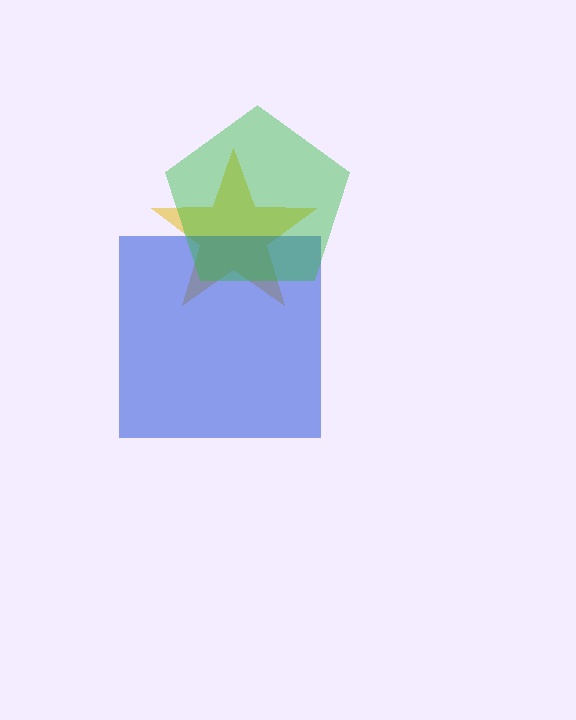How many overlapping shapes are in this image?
There are 3 overlapping shapes in the image.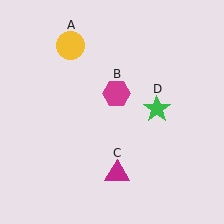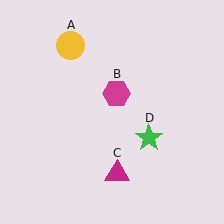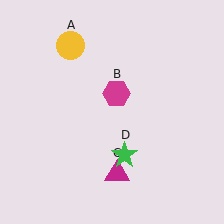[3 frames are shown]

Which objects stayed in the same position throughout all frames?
Yellow circle (object A) and magenta hexagon (object B) and magenta triangle (object C) remained stationary.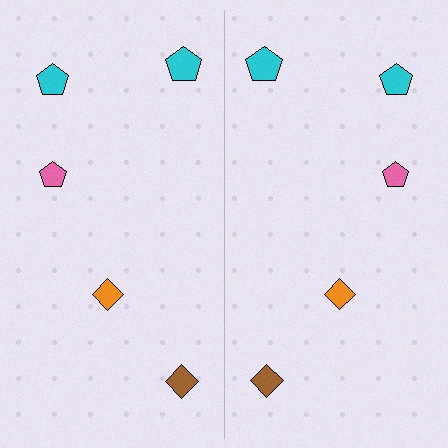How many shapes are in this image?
There are 10 shapes in this image.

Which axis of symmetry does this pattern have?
The pattern has a vertical axis of symmetry running through the center of the image.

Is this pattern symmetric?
Yes, this pattern has bilateral (reflection) symmetry.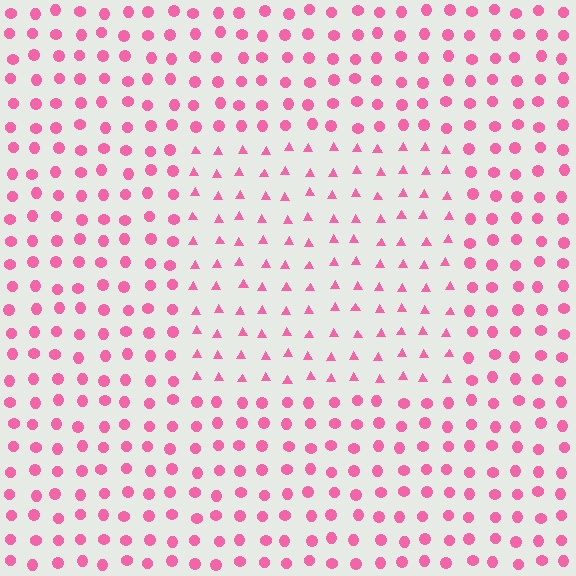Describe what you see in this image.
The image is filled with small pink elements arranged in a uniform grid. A rectangle-shaped region contains triangles, while the surrounding area contains circles. The boundary is defined purely by the change in element shape.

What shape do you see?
I see a rectangle.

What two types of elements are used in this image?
The image uses triangles inside the rectangle region and circles outside it.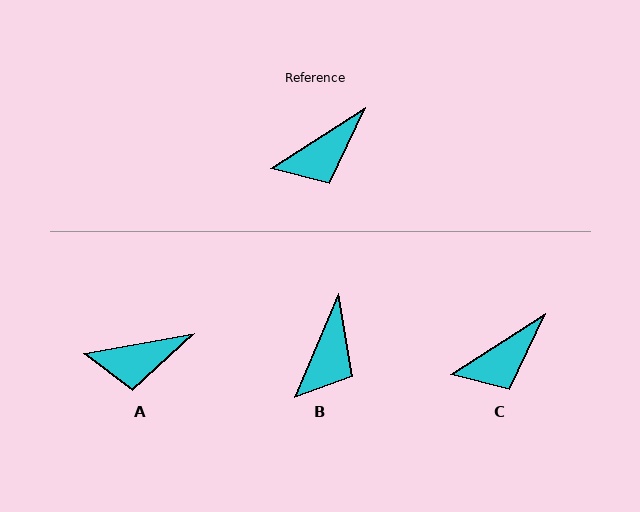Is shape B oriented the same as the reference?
No, it is off by about 35 degrees.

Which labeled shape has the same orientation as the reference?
C.